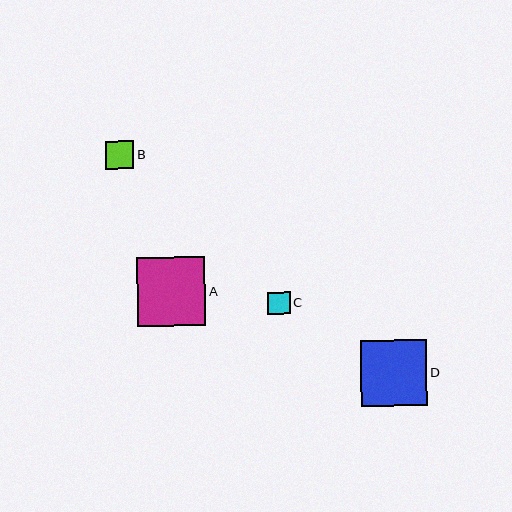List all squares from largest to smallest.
From largest to smallest: A, D, B, C.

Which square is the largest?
Square A is the largest with a size of approximately 69 pixels.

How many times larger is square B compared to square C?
Square B is approximately 1.2 times the size of square C.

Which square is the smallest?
Square C is the smallest with a size of approximately 23 pixels.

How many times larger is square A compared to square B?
Square A is approximately 2.5 times the size of square B.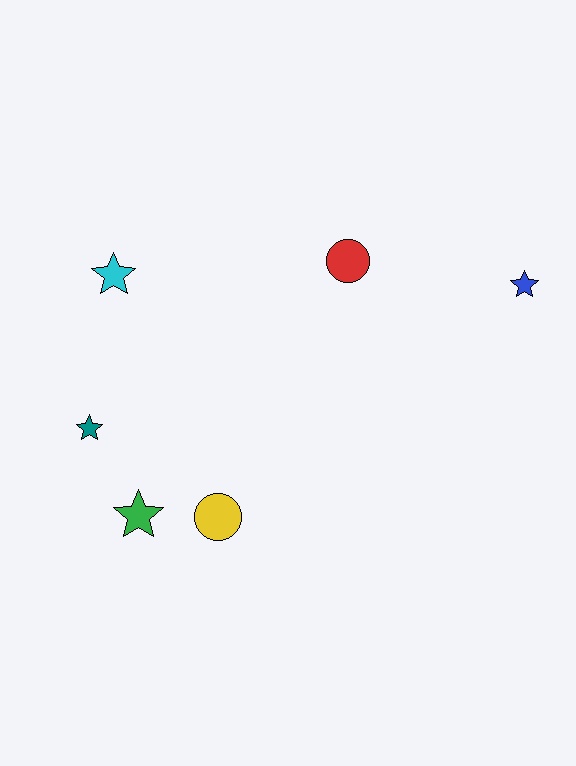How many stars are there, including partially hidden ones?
There are 4 stars.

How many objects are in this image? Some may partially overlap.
There are 6 objects.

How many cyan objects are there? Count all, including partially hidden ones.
There is 1 cyan object.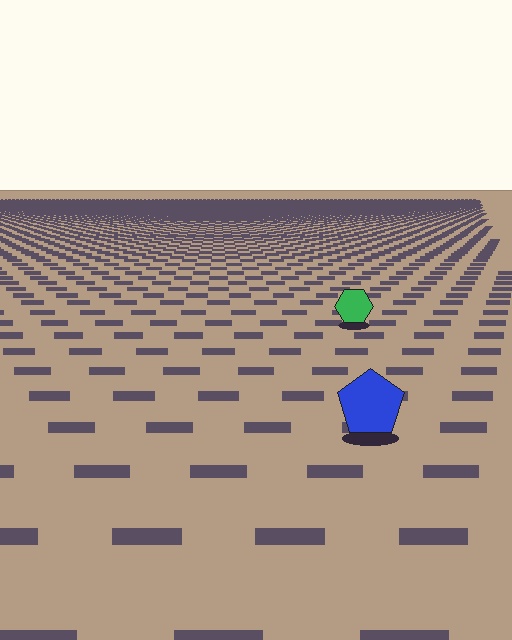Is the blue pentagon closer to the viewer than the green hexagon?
Yes. The blue pentagon is closer — you can tell from the texture gradient: the ground texture is coarser near it.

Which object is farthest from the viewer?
The green hexagon is farthest from the viewer. It appears smaller and the ground texture around it is denser.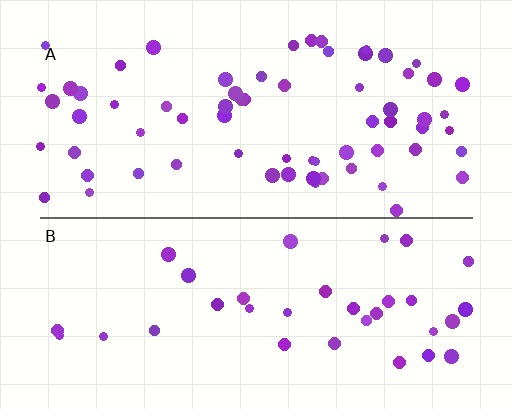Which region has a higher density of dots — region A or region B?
A (the top).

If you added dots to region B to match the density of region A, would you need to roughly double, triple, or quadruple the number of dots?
Approximately double.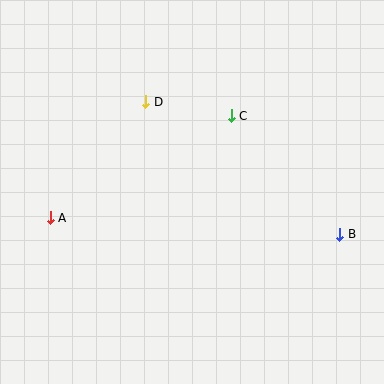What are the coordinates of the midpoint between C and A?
The midpoint between C and A is at (141, 167).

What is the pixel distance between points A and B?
The distance between A and B is 290 pixels.